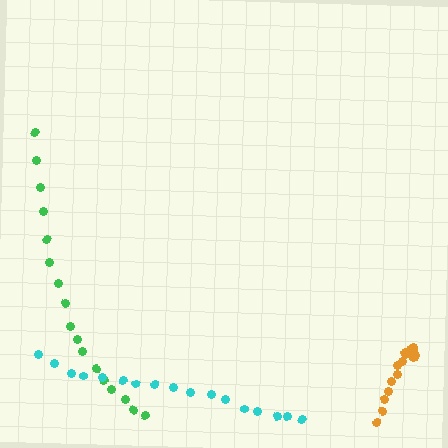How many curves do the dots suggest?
There are 3 distinct paths.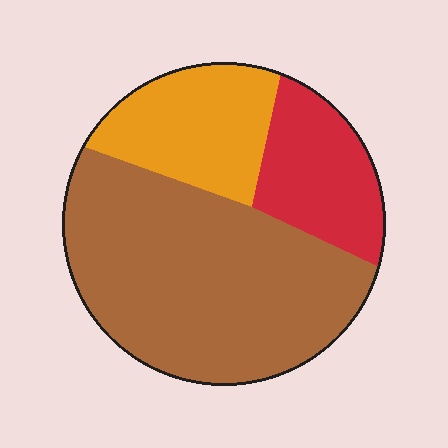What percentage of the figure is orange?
Orange takes up about one fifth (1/5) of the figure.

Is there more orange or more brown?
Brown.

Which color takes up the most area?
Brown, at roughly 60%.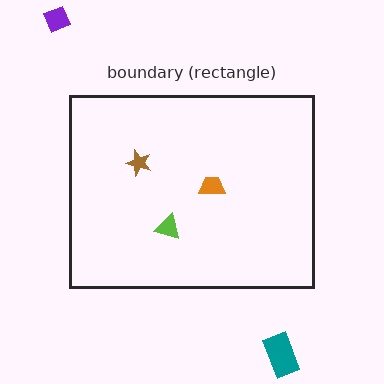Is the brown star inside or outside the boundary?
Inside.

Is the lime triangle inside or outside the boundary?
Inside.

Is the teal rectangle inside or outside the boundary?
Outside.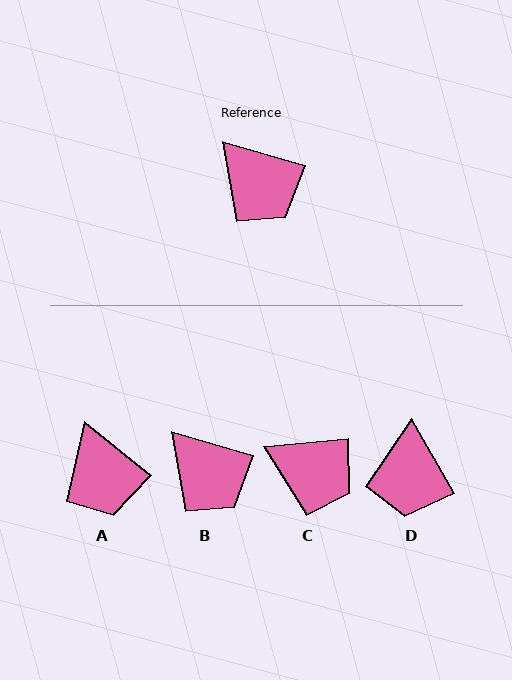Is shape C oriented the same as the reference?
No, it is off by about 22 degrees.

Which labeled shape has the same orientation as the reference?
B.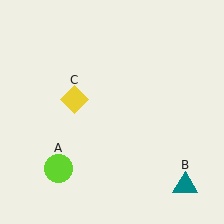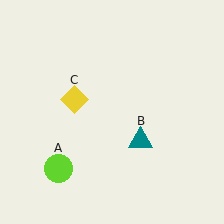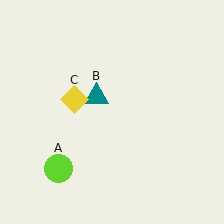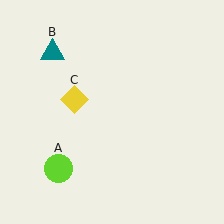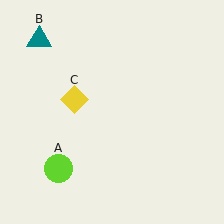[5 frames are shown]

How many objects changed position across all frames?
1 object changed position: teal triangle (object B).